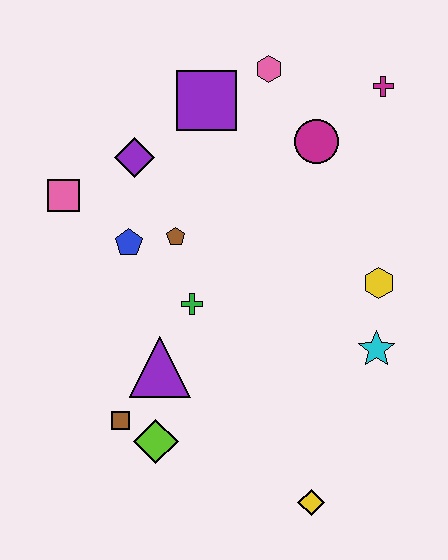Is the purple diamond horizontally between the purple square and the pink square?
Yes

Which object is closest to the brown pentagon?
The blue pentagon is closest to the brown pentagon.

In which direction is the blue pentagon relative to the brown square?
The blue pentagon is above the brown square.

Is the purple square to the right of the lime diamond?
Yes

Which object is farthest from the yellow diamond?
The pink hexagon is farthest from the yellow diamond.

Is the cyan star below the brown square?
No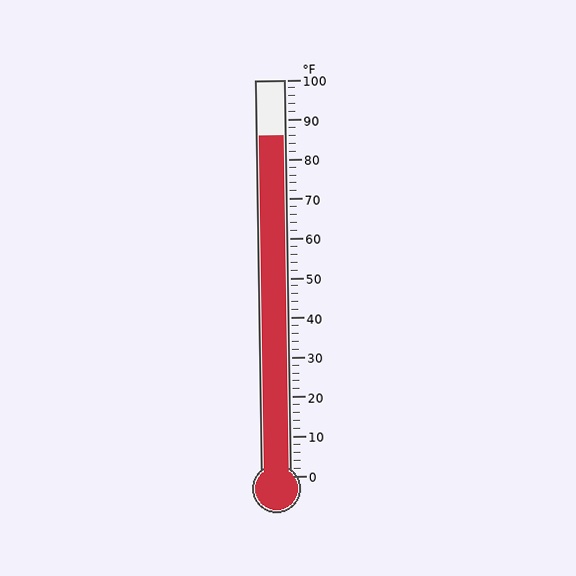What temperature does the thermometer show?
The thermometer shows approximately 86°F.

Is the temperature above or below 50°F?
The temperature is above 50°F.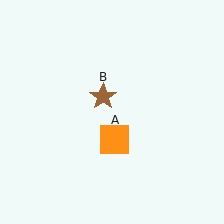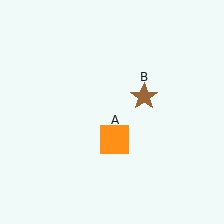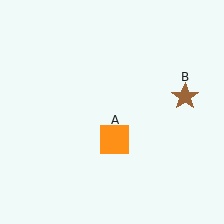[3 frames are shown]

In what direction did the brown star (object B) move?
The brown star (object B) moved right.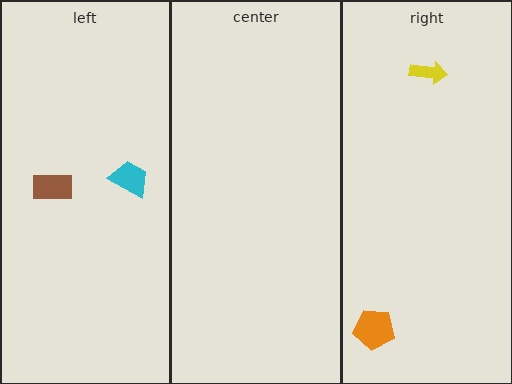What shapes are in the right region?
The yellow arrow, the orange pentagon.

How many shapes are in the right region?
2.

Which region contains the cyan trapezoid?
The left region.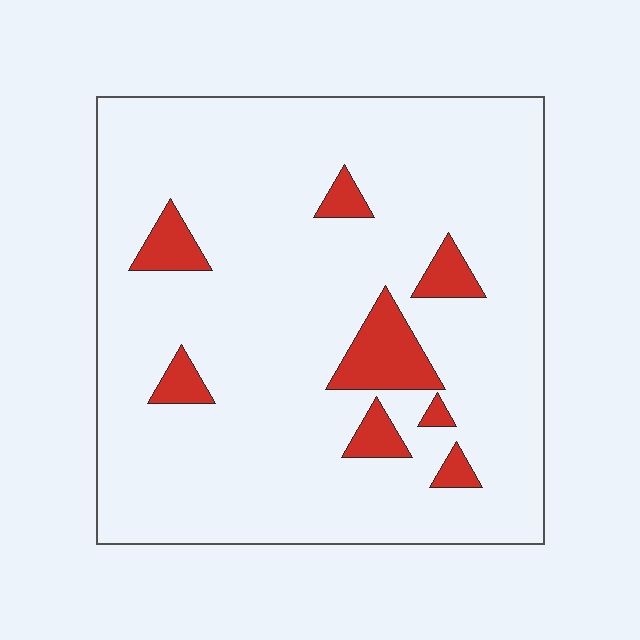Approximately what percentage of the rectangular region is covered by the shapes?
Approximately 10%.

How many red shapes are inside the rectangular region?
8.